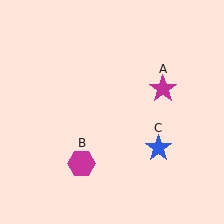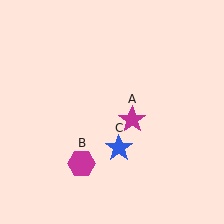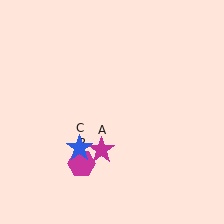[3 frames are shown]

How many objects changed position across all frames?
2 objects changed position: magenta star (object A), blue star (object C).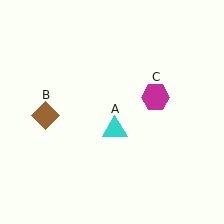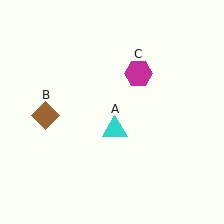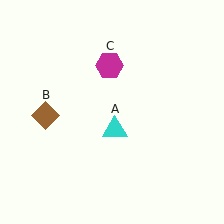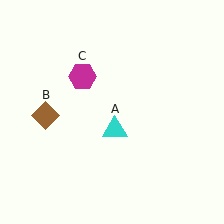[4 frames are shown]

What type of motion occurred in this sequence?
The magenta hexagon (object C) rotated counterclockwise around the center of the scene.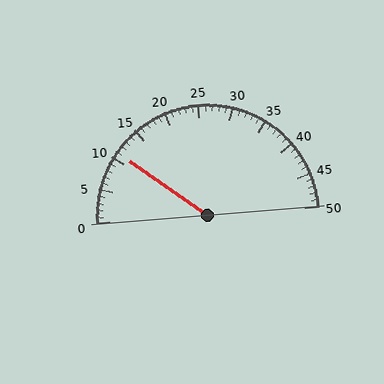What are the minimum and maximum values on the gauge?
The gauge ranges from 0 to 50.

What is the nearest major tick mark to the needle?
The nearest major tick mark is 10.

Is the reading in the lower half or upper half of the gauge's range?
The reading is in the lower half of the range (0 to 50).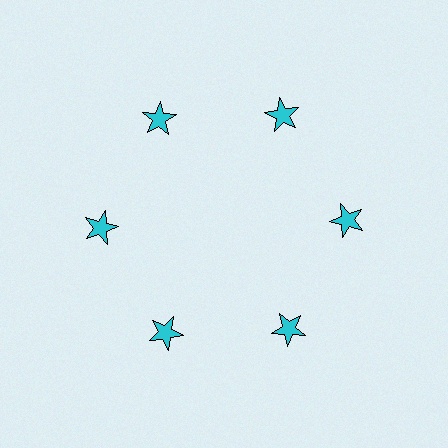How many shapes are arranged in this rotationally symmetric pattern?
There are 6 shapes, arranged in 6 groups of 1.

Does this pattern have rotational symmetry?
Yes, this pattern has 6-fold rotational symmetry. It looks the same after rotating 60 degrees around the center.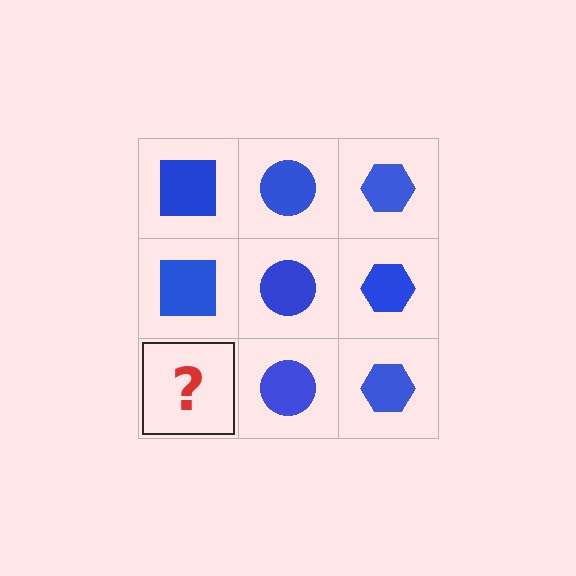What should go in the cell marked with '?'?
The missing cell should contain a blue square.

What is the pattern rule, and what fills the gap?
The rule is that each column has a consistent shape. The gap should be filled with a blue square.